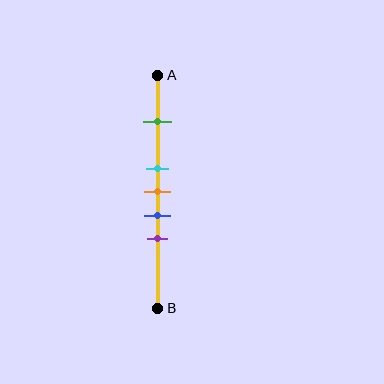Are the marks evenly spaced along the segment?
No, the marks are not evenly spaced.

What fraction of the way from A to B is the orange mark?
The orange mark is approximately 50% (0.5) of the way from A to B.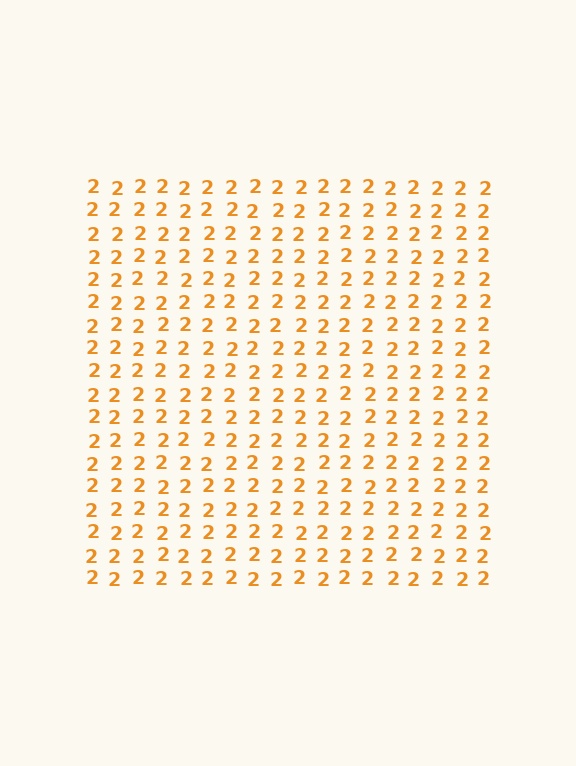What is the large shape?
The large shape is a square.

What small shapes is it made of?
It is made of small digit 2's.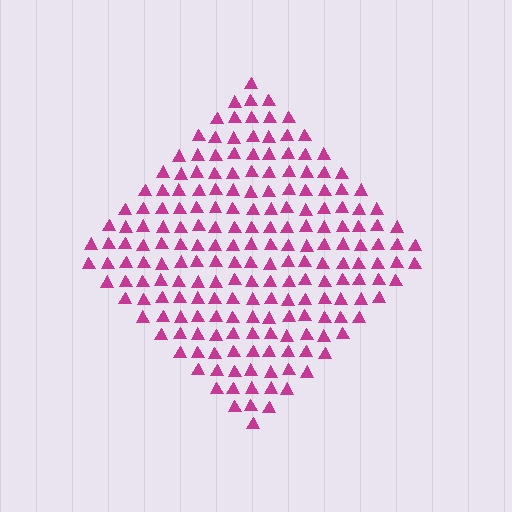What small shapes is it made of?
It is made of small triangles.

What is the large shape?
The large shape is a diamond.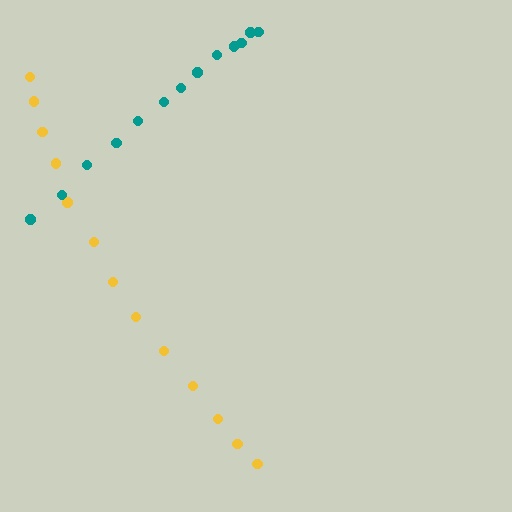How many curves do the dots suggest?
There are 2 distinct paths.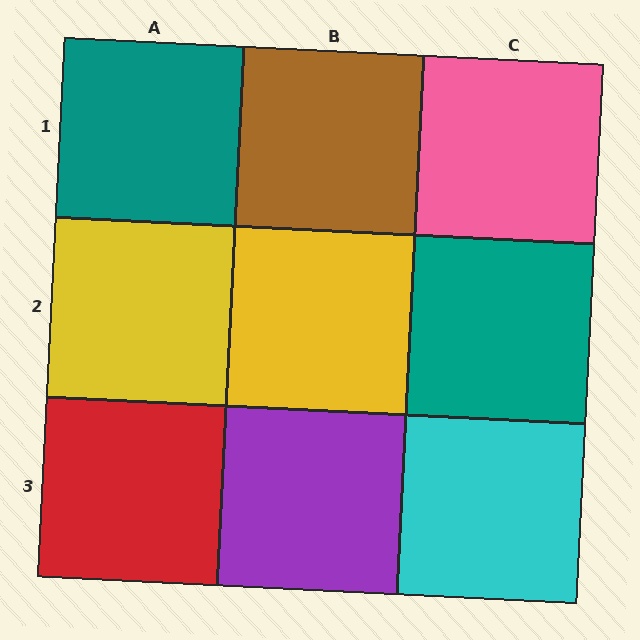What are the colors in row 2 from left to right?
Yellow, yellow, teal.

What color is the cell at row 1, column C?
Pink.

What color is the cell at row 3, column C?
Cyan.